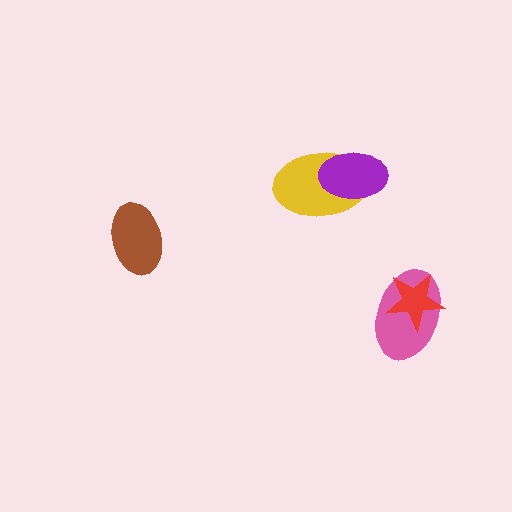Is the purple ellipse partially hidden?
No, no other shape covers it.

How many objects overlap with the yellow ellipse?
1 object overlaps with the yellow ellipse.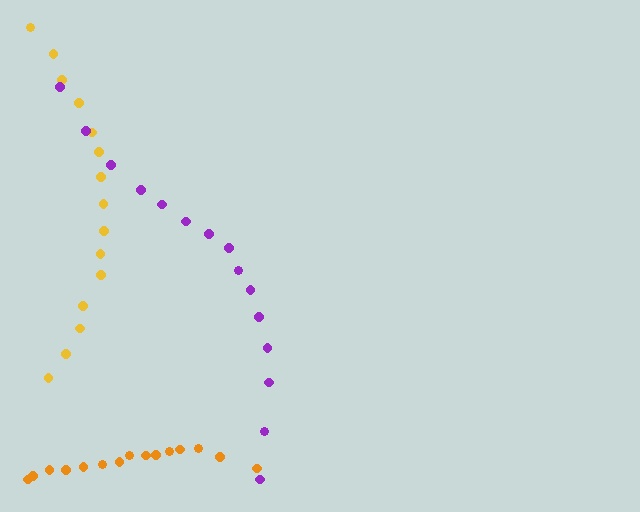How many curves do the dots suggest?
There are 3 distinct paths.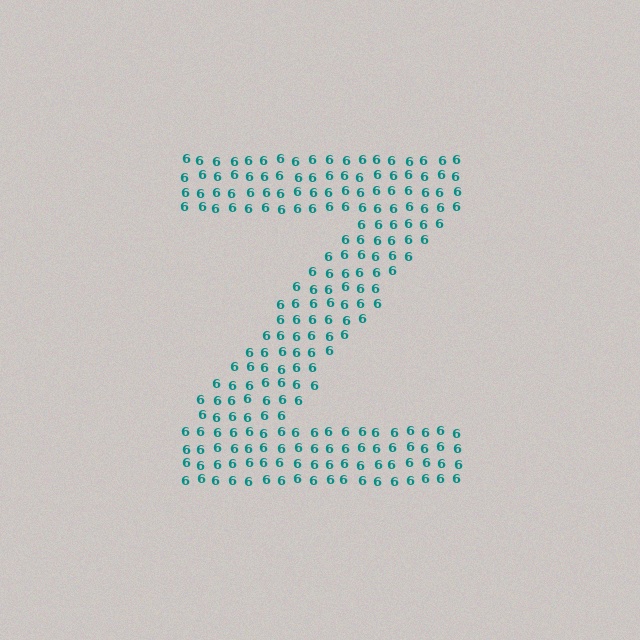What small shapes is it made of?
It is made of small digit 6's.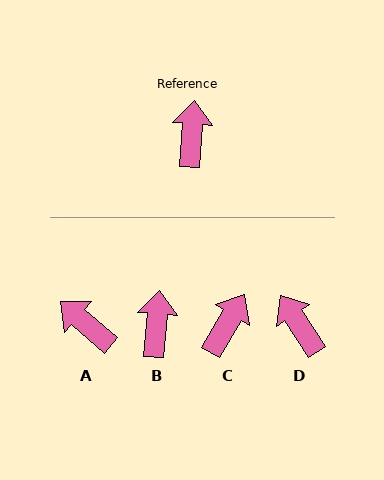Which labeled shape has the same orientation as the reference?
B.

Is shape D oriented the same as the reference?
No, it is off by about 37 degrees.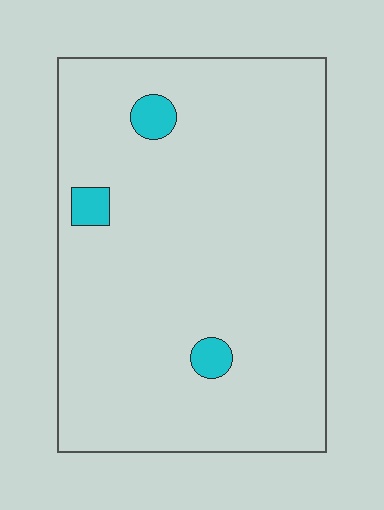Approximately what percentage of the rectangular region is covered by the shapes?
Approximately 5%.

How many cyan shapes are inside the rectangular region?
3.